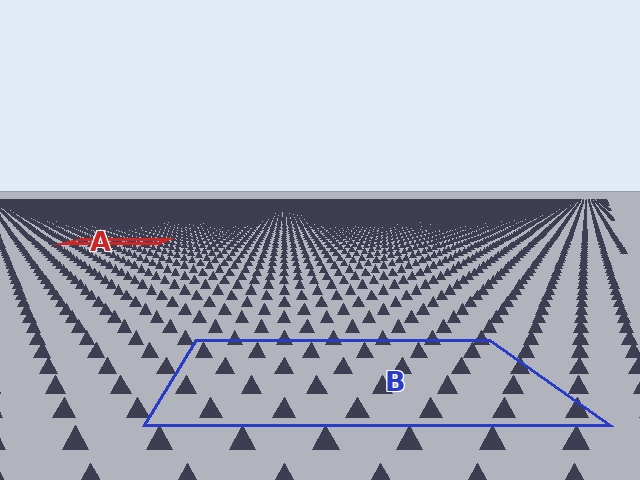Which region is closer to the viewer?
Region B is closer. The texture elements there are larger and more spread out.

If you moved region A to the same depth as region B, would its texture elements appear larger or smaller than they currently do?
They would appear larger. At a closer depth, the same texture elements are projected at a bigger on-screen size.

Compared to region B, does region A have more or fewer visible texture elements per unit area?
Region A has more texture elements per unit area — they are packed more densely because it is farther away.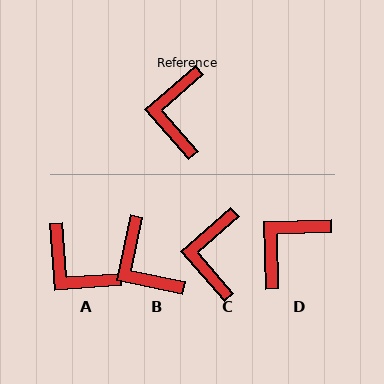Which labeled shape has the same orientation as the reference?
C.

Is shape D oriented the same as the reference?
No, it is off by about 39 degrees.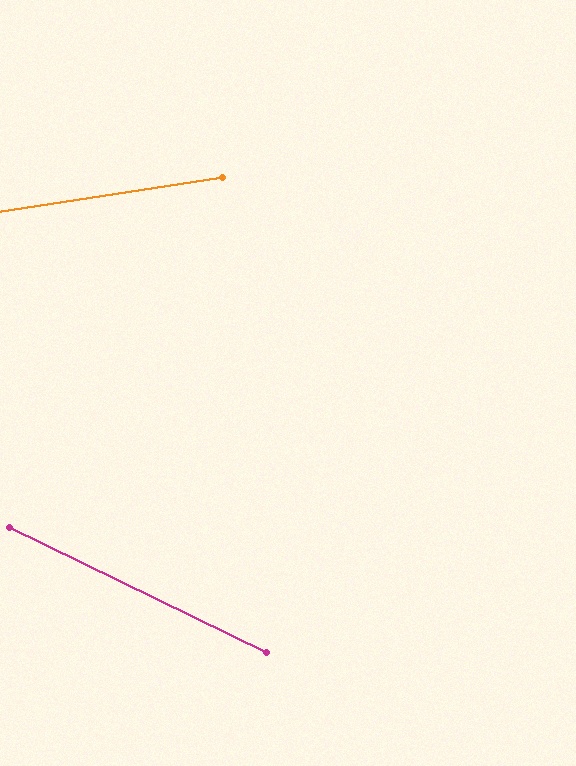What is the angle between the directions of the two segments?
Approximately 35 degrees.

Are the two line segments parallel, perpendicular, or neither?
Neither parallel nor perpendicular — they differ by about 35°.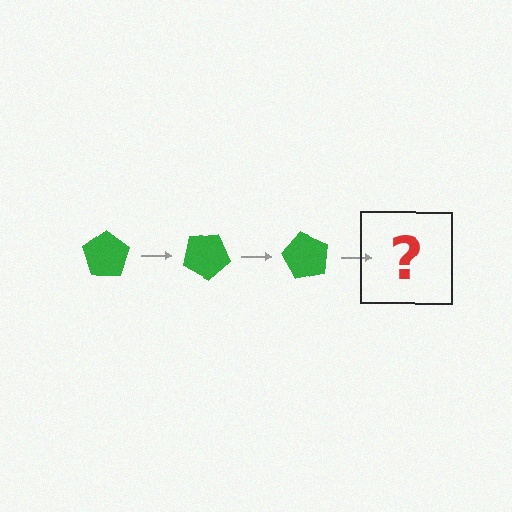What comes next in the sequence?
The next element should be a green pentagon rotated 90 degrees.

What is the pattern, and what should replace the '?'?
The pattern is that the pentagon rotates 30 degrees each step. The '?' should be a green pentagon rotated 90 degrees.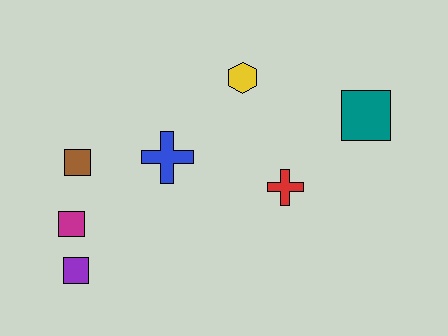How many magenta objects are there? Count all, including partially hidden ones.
There is 1 magenta object.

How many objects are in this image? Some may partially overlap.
There are 7 objects.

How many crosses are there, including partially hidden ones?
There are 2 crosses.